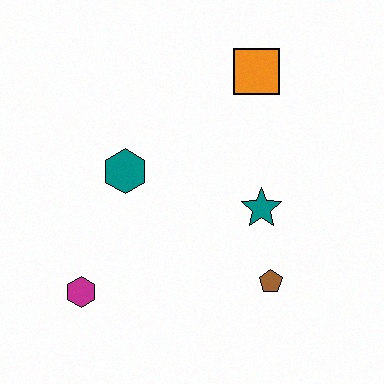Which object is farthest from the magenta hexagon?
The orange square is farthest from the magenta hexagon.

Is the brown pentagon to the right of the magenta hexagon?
Yes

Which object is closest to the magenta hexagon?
The teal hexagon is closest to the magenta hexagon.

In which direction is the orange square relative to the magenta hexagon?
The orange square is above the magenta hexagon.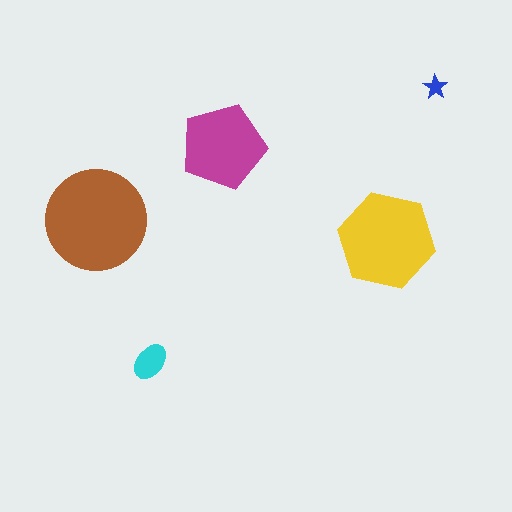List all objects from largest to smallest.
The brown circle, the yellow hexagon, the magenta pentagon, the cyan ellipse, the blue star.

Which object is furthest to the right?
The blue star is rightmost.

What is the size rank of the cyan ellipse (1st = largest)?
4th.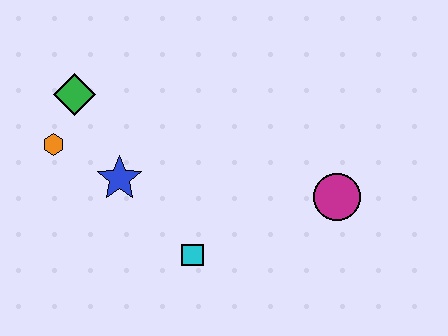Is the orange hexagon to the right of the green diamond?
No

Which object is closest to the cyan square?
The blue star is closest to the cyan square.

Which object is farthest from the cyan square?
The green diamond is farthest from the cyan square.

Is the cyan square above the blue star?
No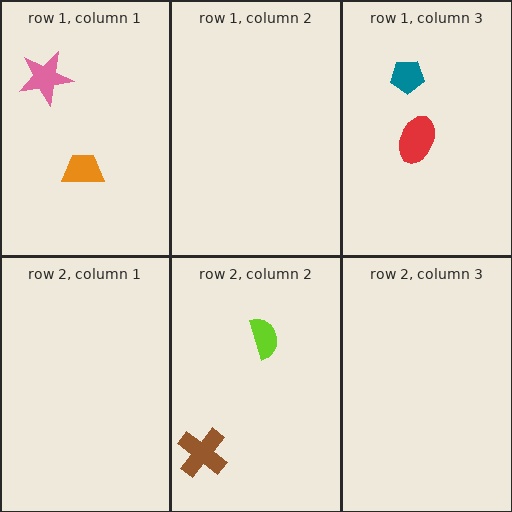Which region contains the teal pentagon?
The row 1, column 3 region.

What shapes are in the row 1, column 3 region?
The red ellipse, the teal pentagon.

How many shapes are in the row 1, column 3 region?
2.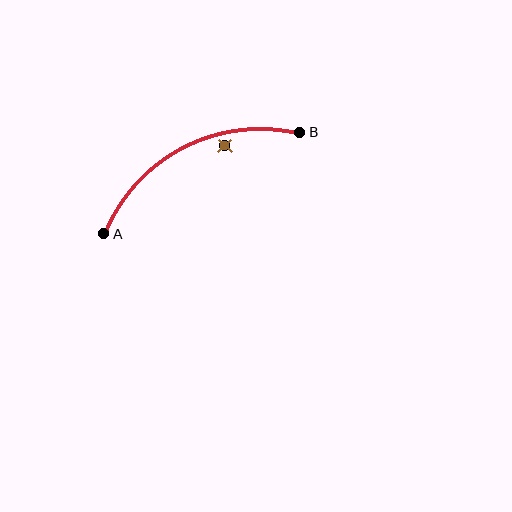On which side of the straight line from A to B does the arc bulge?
The arc bulges above the straight line connecting A and B.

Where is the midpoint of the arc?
The arc midpoint is the point on the curve farthest from the straight line joining A and B. It sits above that line.